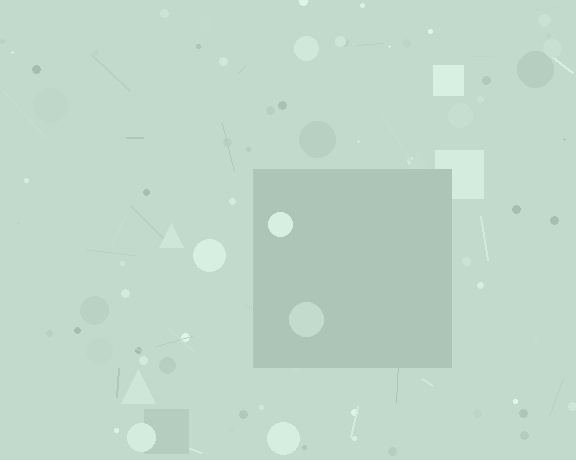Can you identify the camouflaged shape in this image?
The camouflaged shape is a square.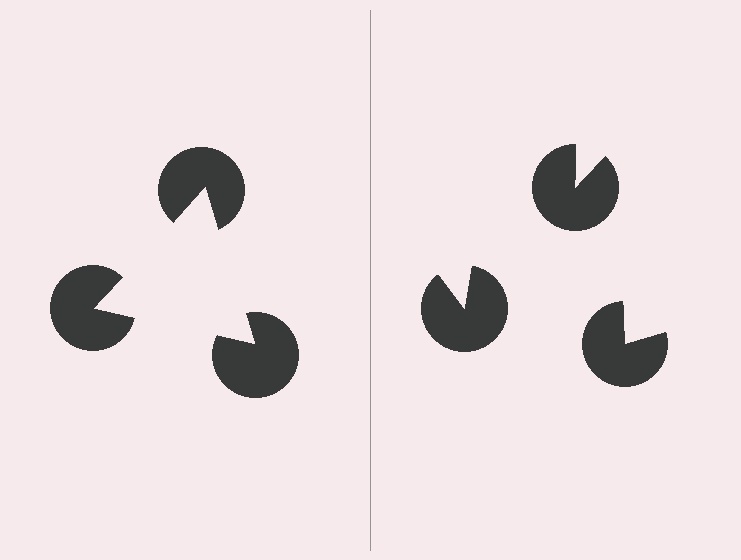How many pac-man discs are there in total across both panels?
6 — 3 on each side.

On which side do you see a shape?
An illusory triangle appears on the left side. On the right side the wedge cuts are rotated, so no coherent shape forms.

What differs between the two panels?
The pac-man discs are positioned identically on both sides; only the wedge orientations differ. On the left they align to a triangle; on the right they are misaligned.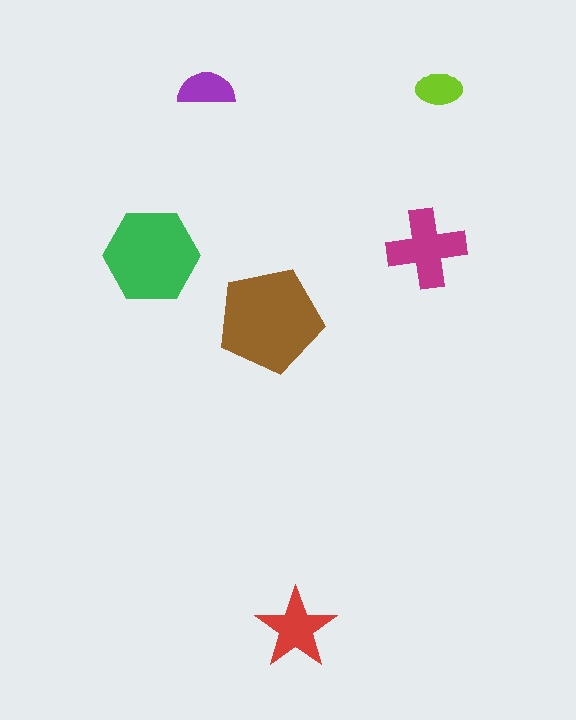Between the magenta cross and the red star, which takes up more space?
The magenta cross.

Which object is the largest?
The brown pentagon.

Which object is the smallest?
The lime ellipse.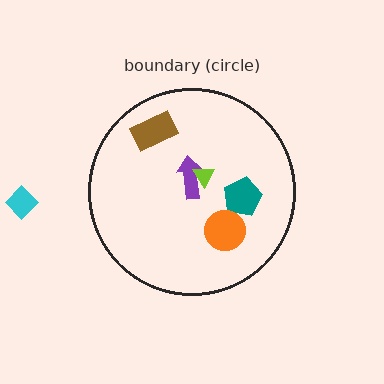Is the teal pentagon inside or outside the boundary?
Inside.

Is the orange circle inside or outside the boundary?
Inside.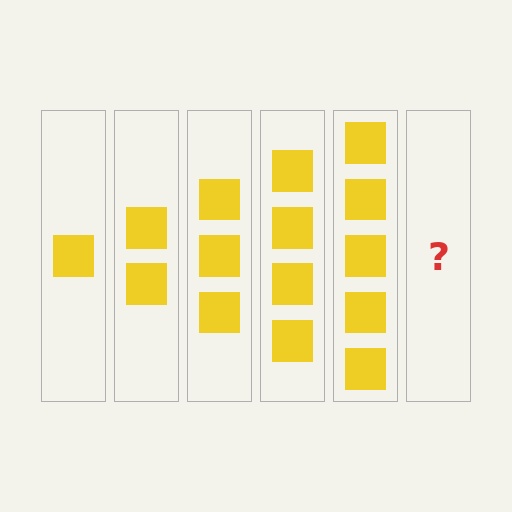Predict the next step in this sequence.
The next step is 6 squares.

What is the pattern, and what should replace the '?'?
The pattern is that each step adds one more square. The '?' should be 6 squares.